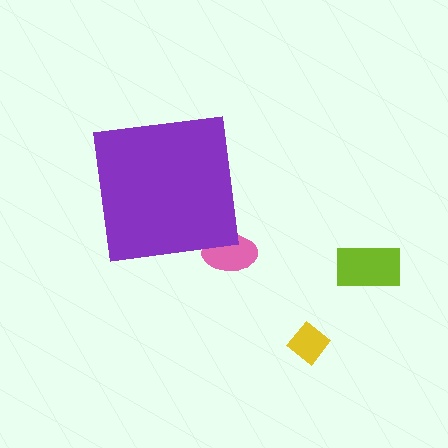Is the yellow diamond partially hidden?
No, the yellow diamond is fully visible.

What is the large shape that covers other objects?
A purple square.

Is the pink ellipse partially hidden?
Yes, the pink ellipse is partially hidden behind the purple square.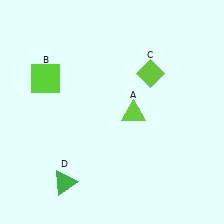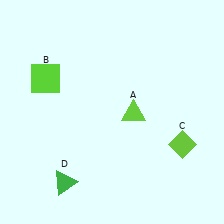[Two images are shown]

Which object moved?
The lime diamond (C) moved down.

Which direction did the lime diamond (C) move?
The lime diamond (C) moved down.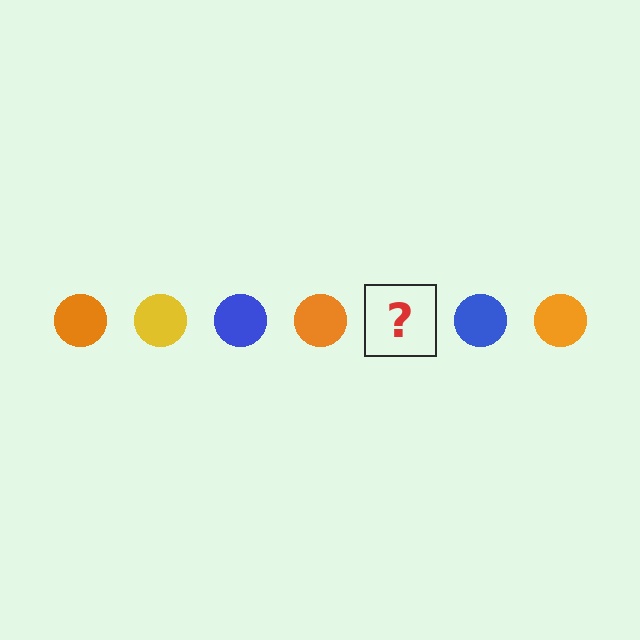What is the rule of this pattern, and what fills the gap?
The rule is that the pattern cycles through orange, yellow, blue circles. The gap should be filled with a yellow circle.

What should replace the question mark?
The question mark should be replaced with a yellow circle.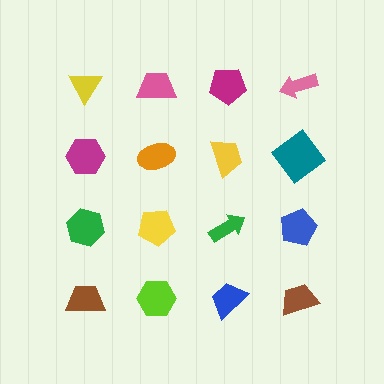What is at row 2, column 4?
A teal diamond.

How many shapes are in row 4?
4 shapes.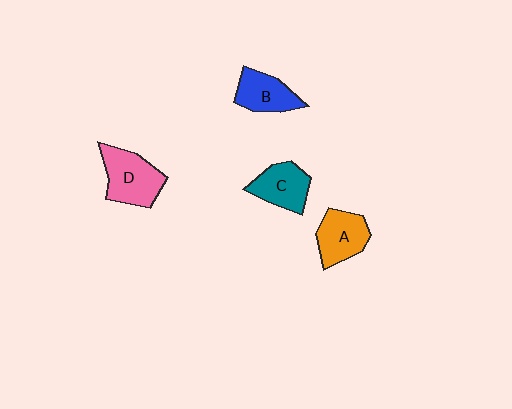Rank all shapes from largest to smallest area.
From largest to smallest: D (pink), A (orange), C (teal), B (blue).